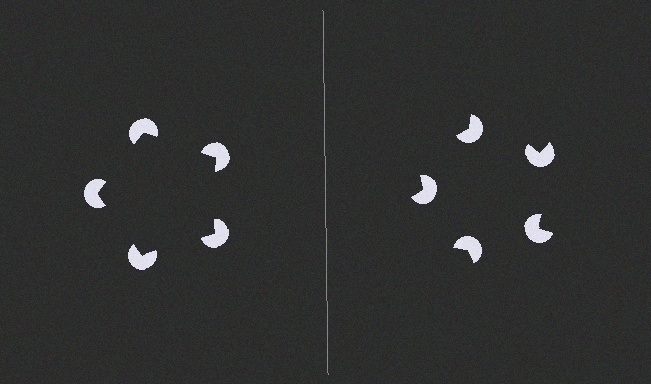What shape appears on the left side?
An illusory pentagon.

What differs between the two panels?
The pac-man discs are positioned identically on both sides; only the wedge orientations differ. On the left they align to a pentagon; on the right they are misaligned.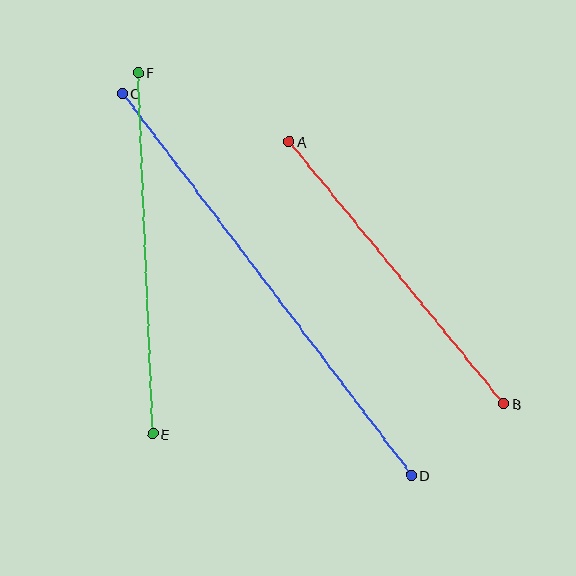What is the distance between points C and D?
The distance is approximately 479 pixels.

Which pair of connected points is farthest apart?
Points C and D are farthest apart.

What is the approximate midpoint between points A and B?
The midpoint is at approximately (396, 273) pixels.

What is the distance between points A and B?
The distance is approximately 339 pixels.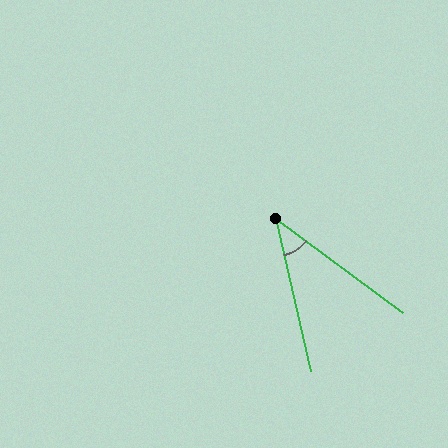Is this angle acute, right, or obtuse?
It is acute.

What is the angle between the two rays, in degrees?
Approximately 41 degrees.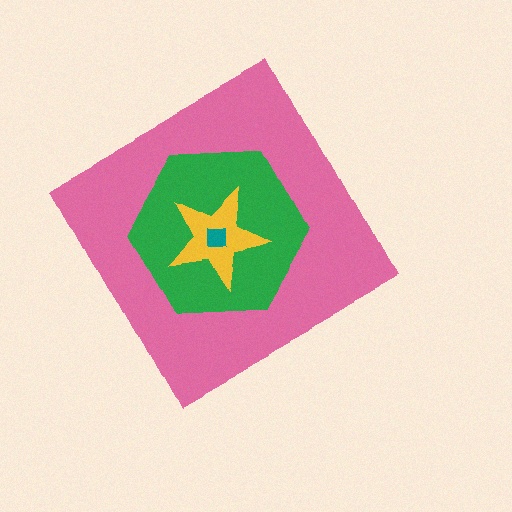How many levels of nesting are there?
4.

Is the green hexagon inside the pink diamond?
Yes.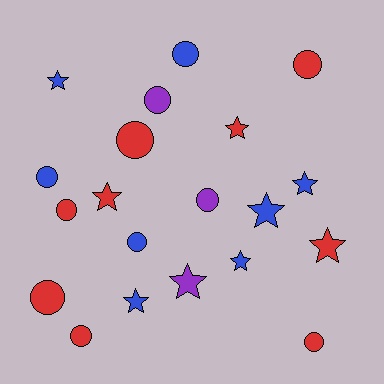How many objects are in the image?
There are 20 objects.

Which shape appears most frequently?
Circle, with 11 objects.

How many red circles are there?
There are 6 red circles.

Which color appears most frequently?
Red, with 9 objects.